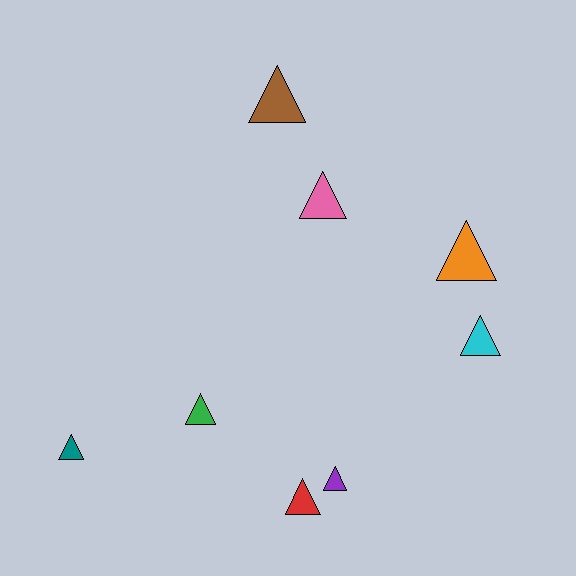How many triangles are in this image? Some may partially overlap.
There are 8 triangles.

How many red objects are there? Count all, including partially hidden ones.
There is 1 red object.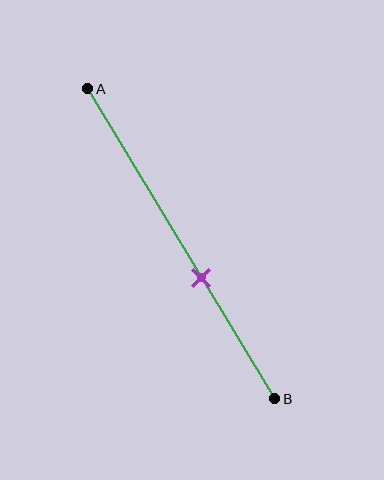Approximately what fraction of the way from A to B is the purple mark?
The purple mark is approximately 60% of the way from A to B.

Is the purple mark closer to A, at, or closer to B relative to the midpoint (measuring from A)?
The purple mark is closer to point B than the midpoint of segment AB.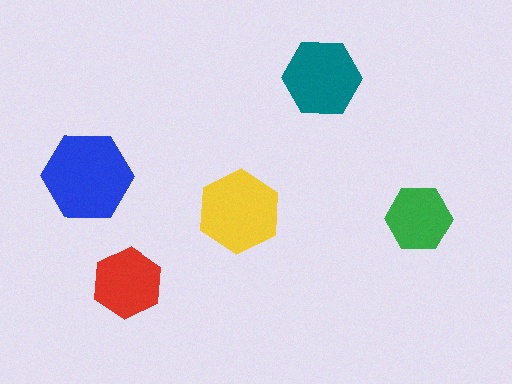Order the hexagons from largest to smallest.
the blue one, the yellow one, the teal one, the red one, the green one.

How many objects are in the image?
There are 5 objects in the image.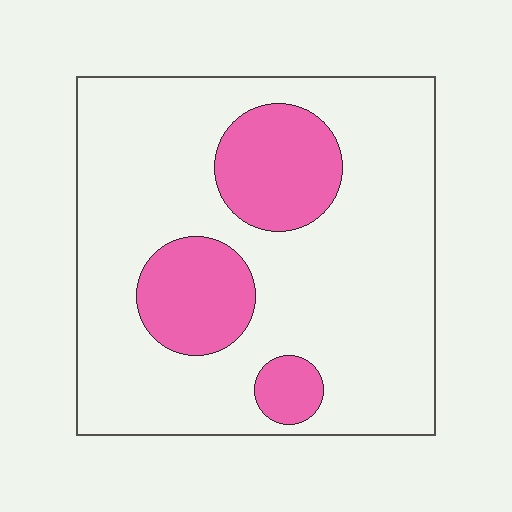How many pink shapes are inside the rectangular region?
3.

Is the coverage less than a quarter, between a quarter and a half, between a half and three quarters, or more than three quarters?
Less than a quarter.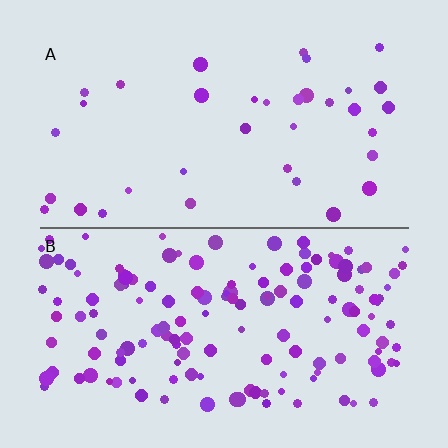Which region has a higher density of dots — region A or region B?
B (the bottom).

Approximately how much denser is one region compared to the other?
Approximately 4.1× — region B over region A.